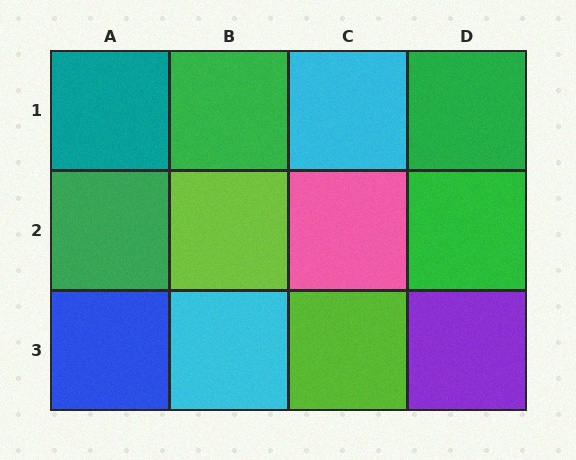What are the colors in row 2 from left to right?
Green, lime, pink, green.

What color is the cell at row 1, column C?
Cyan.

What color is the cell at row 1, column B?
Green.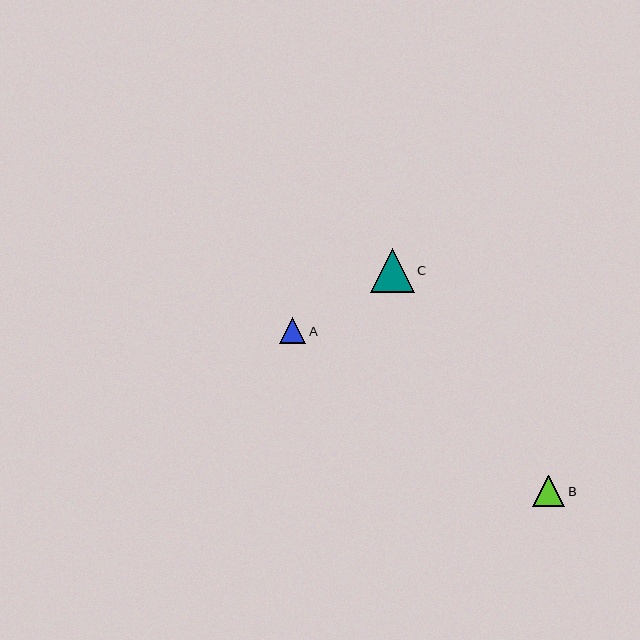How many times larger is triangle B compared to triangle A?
Triangle B is approximately 1.2 times the size of triangle A.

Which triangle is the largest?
Triangle C is the largest with a size of approximately 44 pixels.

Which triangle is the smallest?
Triangle A is the smallest with a size of approximately 26 pixels.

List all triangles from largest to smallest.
From largest to smallest: C, B, A.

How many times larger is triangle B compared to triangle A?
Triangle B is approximately 1.2 times the size of triangle A.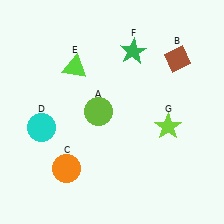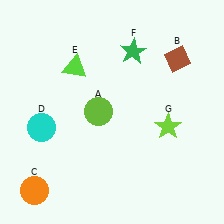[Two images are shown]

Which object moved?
The orange circle (C) moved left.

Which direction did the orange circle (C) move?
The orange circle (C) moved left.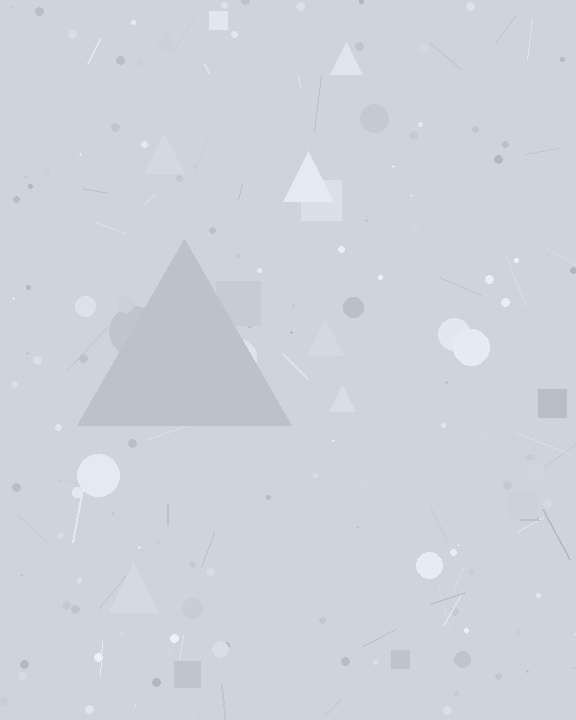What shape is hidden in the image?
A triangle is hidden in the image.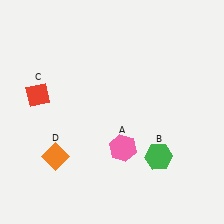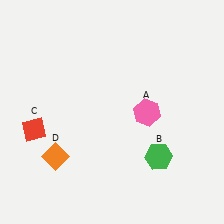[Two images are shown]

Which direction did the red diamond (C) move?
The red diamond (C) moved down.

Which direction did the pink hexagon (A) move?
The pink hexagon (A) moved up.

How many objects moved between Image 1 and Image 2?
2 objects moved between the two images.